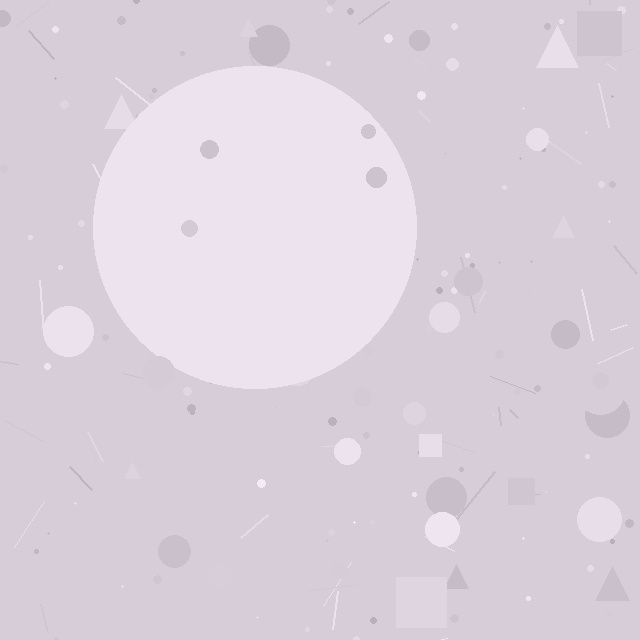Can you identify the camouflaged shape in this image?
The camouflaged shape is a circle.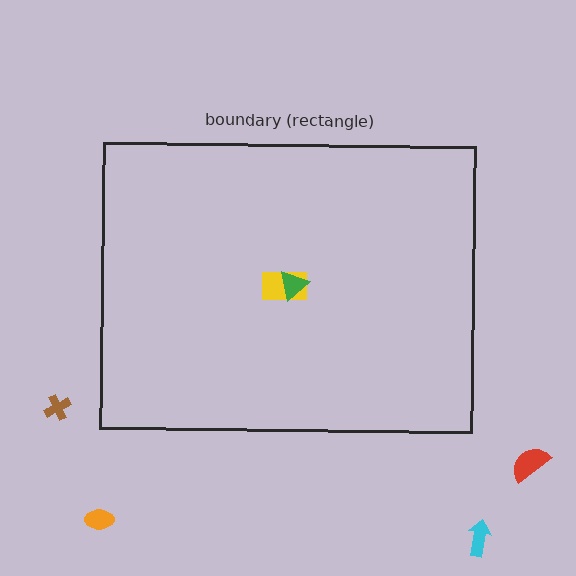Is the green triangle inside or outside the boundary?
Inside.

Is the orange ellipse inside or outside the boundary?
Outside.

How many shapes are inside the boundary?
2 inside, 4 outside.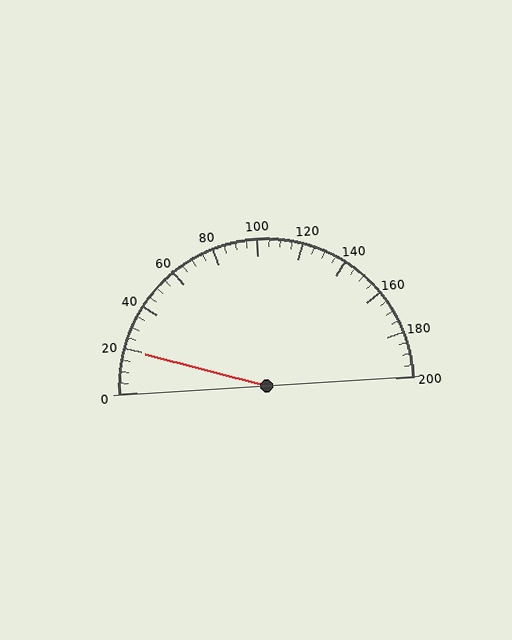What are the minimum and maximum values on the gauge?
The gauge ranges from 0 to 200.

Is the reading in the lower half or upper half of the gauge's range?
The reading is in the lower half of the range (0 to 200).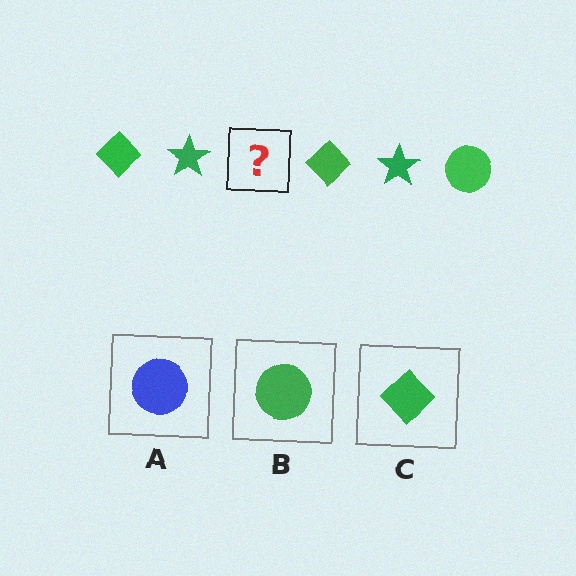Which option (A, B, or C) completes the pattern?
B.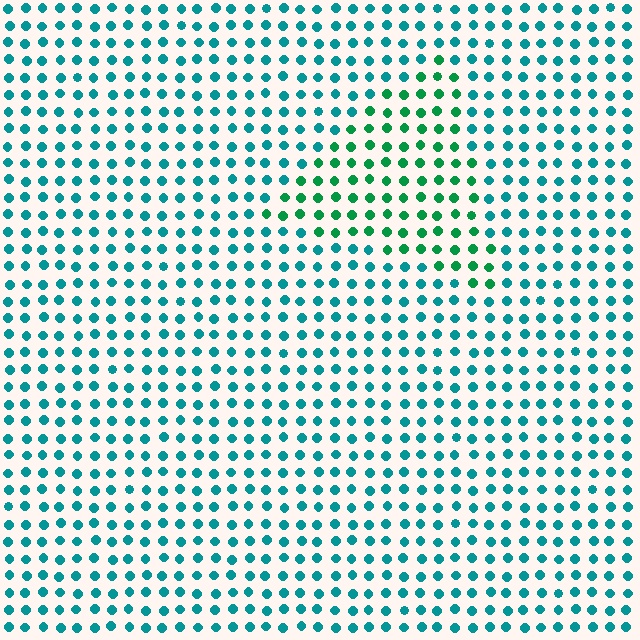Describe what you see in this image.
The image is filled with small teal elements in a uniform arrangement. A triangle-shaped region is visible where the elements are tinted to a slightly different hue, forming a subtle color boundary.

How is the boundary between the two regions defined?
The boundary is defined purely by a slight shift in hue (about 36 degrees). Spacing, size, and orientation are identical on both sides.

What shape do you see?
I see a triangle.